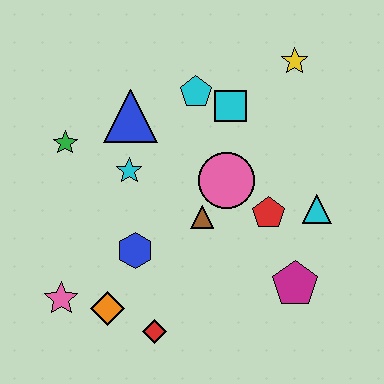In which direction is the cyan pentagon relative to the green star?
The cyan pentagon is to the right of the green star.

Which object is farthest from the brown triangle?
The yellow star is farthest from the brown triangle.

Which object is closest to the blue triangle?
The cyan star is closest to the blue triangle.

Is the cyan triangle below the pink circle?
Yes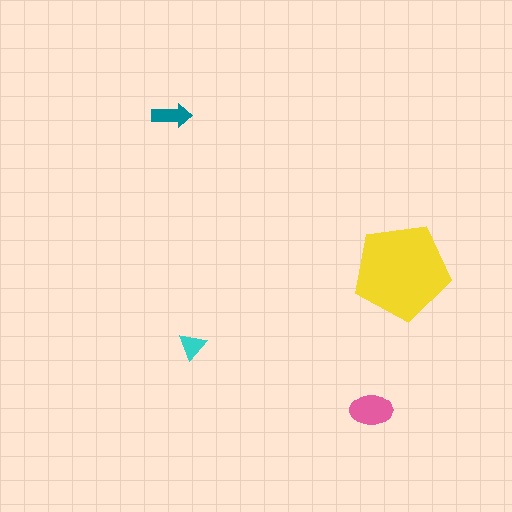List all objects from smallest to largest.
The cyan triangle, the teal arrow, the pink ellipse, the yellow pentagon.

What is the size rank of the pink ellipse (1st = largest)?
2nd.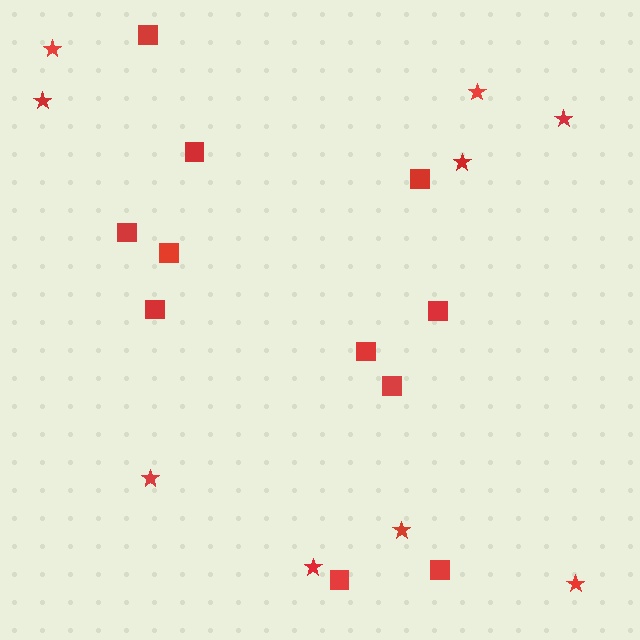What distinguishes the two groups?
There are 2 groups: one group of stars (9) and one group of squares (11).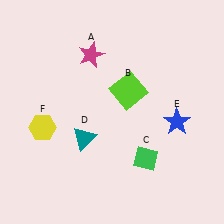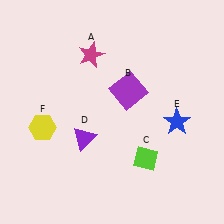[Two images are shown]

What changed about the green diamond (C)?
In Image 1, C is green. In Image 2, it changed to lime.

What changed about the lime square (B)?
In Image 1, B is lime. In Image 2, it changed to purple.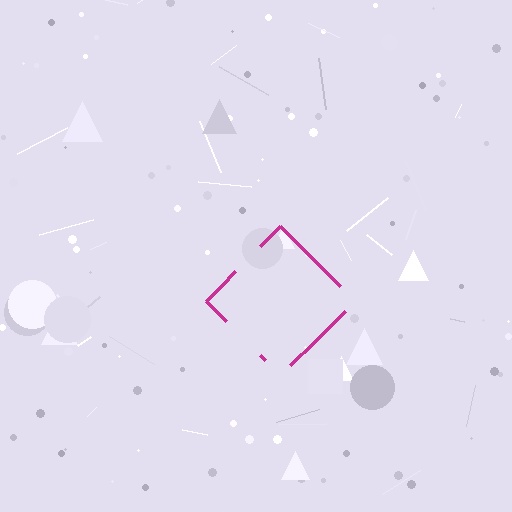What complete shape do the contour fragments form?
The contour fragments form a diamond.